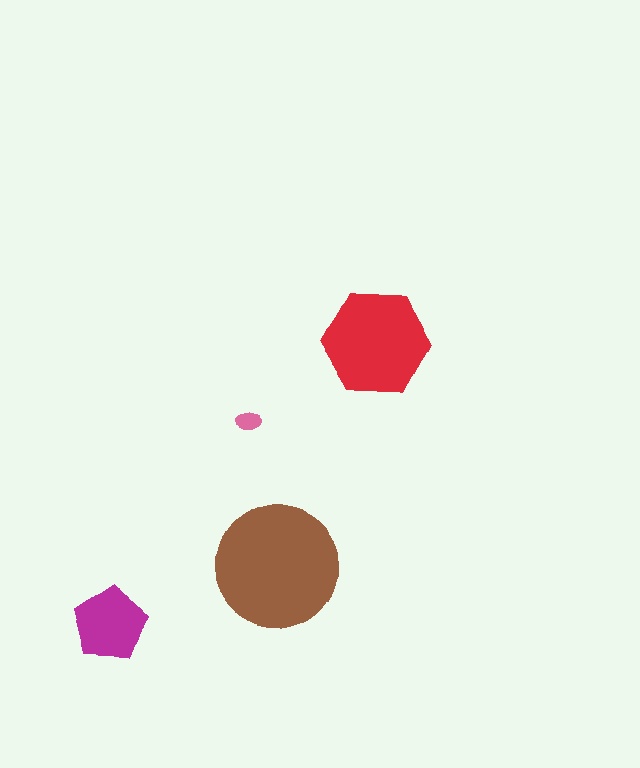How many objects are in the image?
There are 4 objects in the image.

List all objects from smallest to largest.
The pink ellipse, the magenta pentagon, the red hexagon, the brown circle.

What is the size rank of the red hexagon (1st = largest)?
2nd.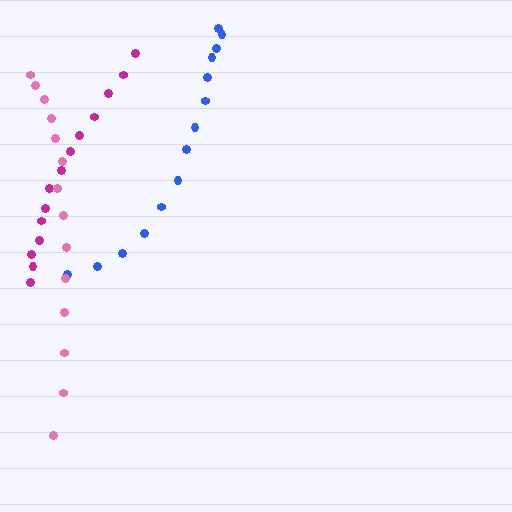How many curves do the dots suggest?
There are 3 distinct paths.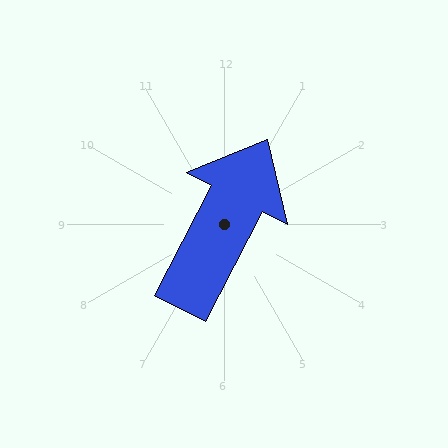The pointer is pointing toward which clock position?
Roughly 1 o'clock.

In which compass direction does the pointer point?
Northeast.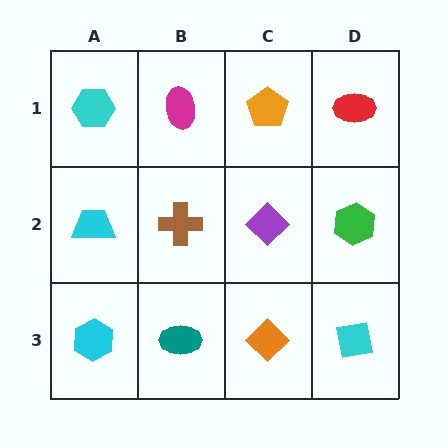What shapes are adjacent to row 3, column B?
A brown cross (row 2, column B), a cyan hexagon (row 3, column A), an orange diamond (row 3, column C).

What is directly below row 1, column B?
A brown cross.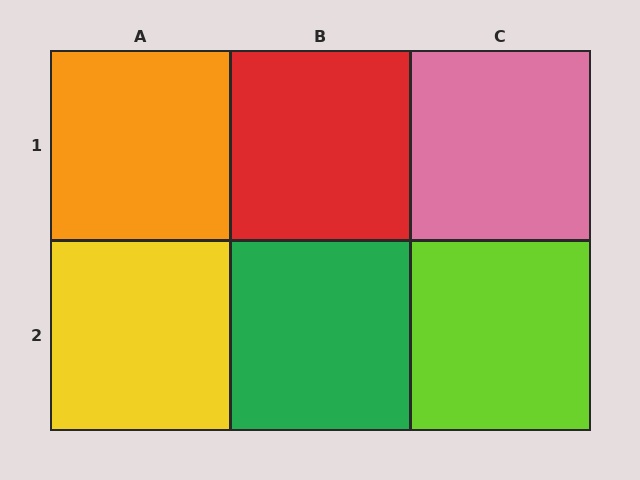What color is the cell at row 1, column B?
Red.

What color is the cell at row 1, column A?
Orange.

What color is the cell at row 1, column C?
Pink.